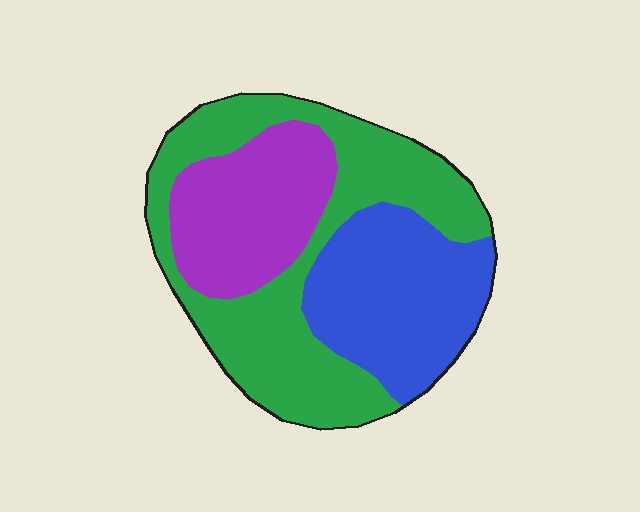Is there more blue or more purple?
Blue.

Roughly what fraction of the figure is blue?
Blue covers roughly 30% of the figure.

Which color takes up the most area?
Green, at roughly 45%.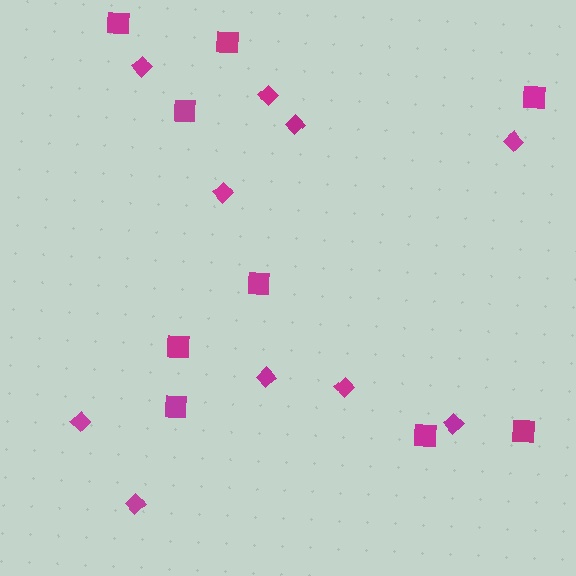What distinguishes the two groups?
There are 2 groups: one group of diamonds (10) and one group of squares (9).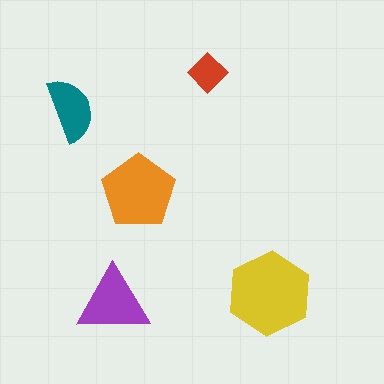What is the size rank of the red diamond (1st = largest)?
5th.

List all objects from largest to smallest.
The yellow hexagon, the orange pentagon, the purple triangle, the teal semicircle, the red diamond.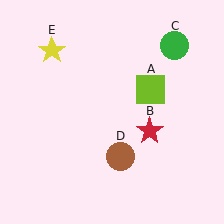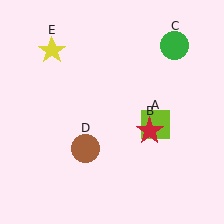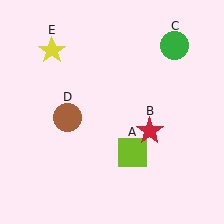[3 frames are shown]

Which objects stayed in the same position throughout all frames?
Red star (object B) and green circle (object C) and yellow star (object E) remained stationary.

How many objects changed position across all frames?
2 objects changed position: lime square (object A), brown circle (object D).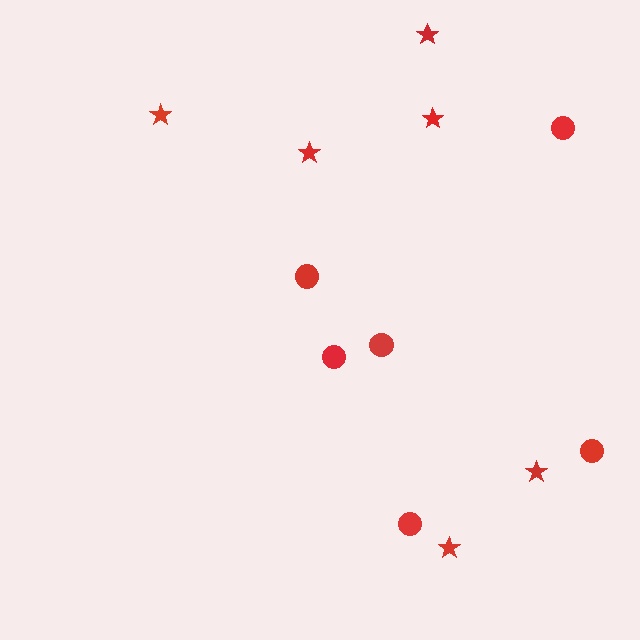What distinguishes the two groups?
There are 2 groups: one group of stars (6) and one group of circles (6).